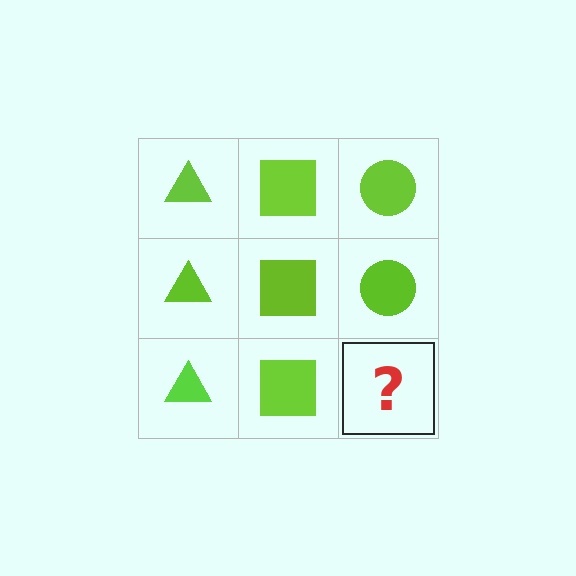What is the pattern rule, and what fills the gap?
The rule is that each column has a consistent shape. The gap should be filled with a lime circle.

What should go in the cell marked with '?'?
The missing cell should contain a lime circle.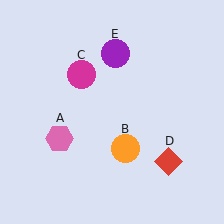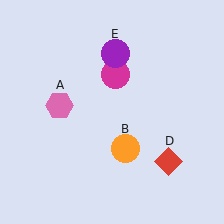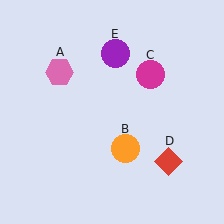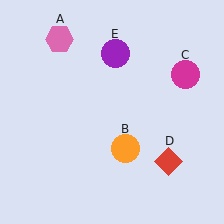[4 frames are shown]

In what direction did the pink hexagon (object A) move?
The pink hexagon (object A) moved up.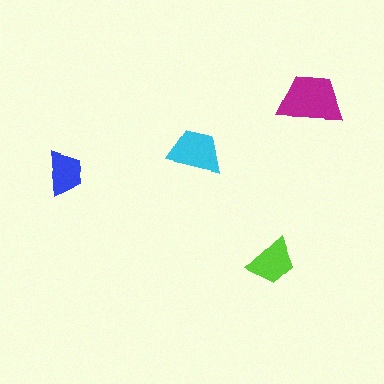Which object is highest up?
The magenta trapezoid is topmost.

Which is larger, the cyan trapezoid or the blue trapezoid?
The cyan one.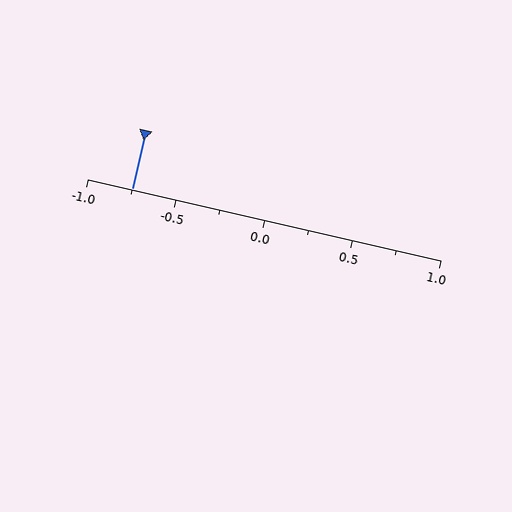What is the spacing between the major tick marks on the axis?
The major ticks are spaced 0.5 apart.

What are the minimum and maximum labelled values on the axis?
The axis runs from -1.0 to 1.0.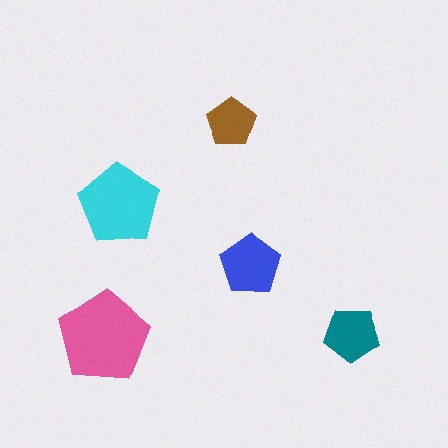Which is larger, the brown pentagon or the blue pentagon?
The blue one.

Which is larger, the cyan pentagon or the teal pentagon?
The cyan one.